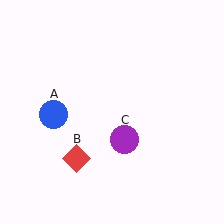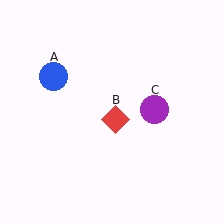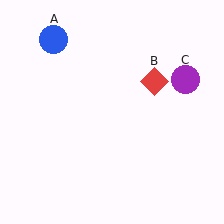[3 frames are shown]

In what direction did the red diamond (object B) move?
The red diamond (object B) moved up and to the right.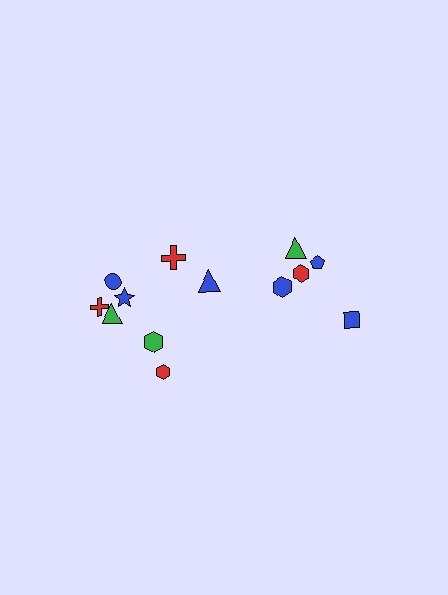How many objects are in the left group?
There are 8 objects.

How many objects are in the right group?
There are 5 objects.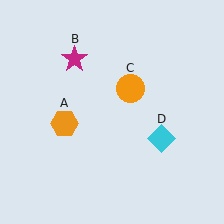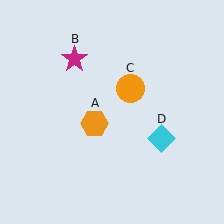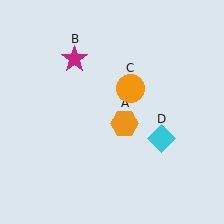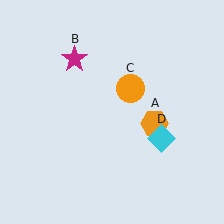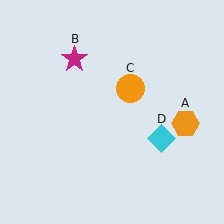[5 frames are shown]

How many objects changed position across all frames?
1 object changed position: orange hexagon (object A).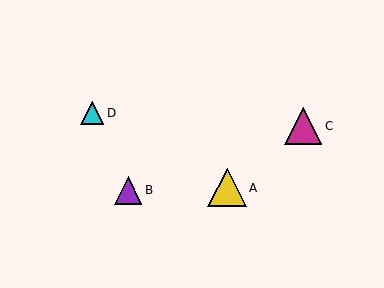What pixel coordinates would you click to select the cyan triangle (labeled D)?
Click at (92, 113) to select the cyan triangle D.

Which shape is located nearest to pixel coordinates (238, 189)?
The yellow triangle (labeled A) at (227, 188) is nearest to that location.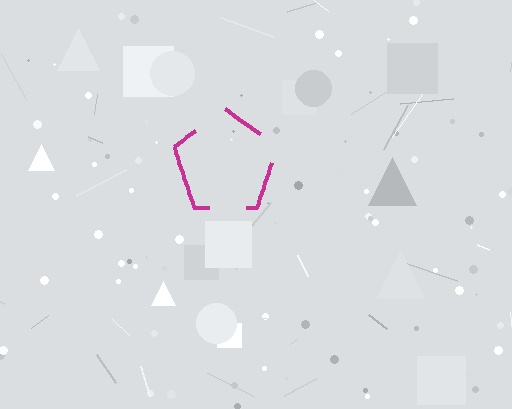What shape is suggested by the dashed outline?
The dashed outline suggests a pentagon.